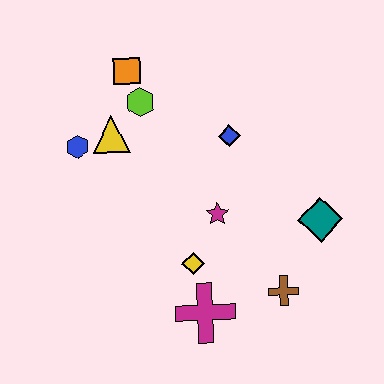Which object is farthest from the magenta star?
The orange square is farthest from the magenta star.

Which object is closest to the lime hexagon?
The orange square is closest to the lime hexagon.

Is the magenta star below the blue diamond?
Yes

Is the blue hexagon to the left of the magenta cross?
Yes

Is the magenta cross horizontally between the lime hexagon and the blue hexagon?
No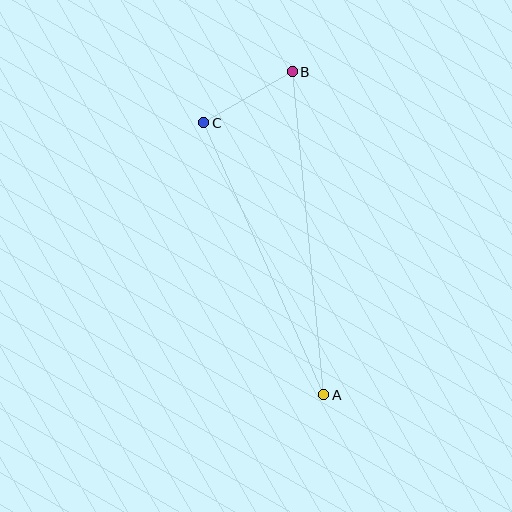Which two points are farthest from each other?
Points A and B are farthest from each other.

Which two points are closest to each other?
Points B and C are closest to each other.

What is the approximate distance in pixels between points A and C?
The distance between A and C is approximately 297 pixels.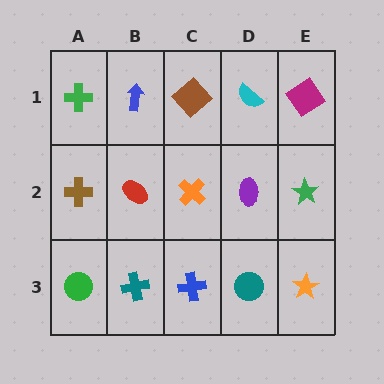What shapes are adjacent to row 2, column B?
A blue arrow (row 1, column B), a teal cross (row 3, column B), a brown cross (row 2, column A), an orange cross (row 2, column C).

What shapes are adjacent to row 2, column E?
A magenta diamond (row 1, column E), an orange star (row 3, column E), a purple ellipse (row 2, column D).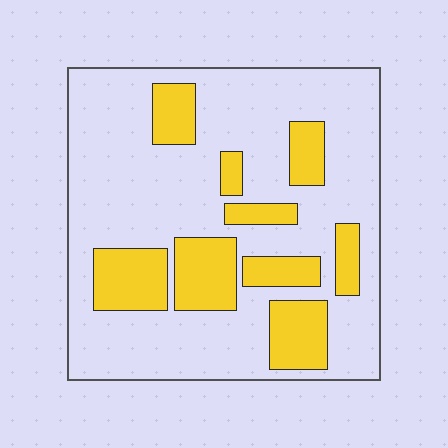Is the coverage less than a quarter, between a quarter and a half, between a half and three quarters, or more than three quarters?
Between a quarter and a half.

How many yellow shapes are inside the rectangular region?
9.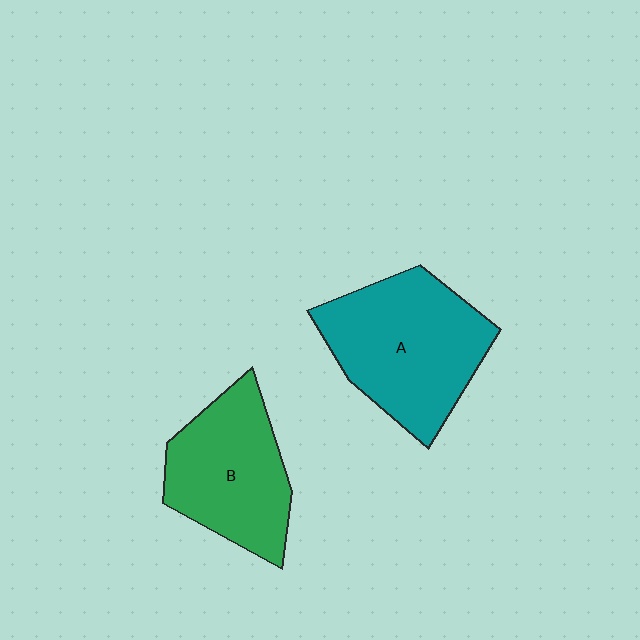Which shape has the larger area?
Shape A (teal).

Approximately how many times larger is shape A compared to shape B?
Approximately 1.2 times.